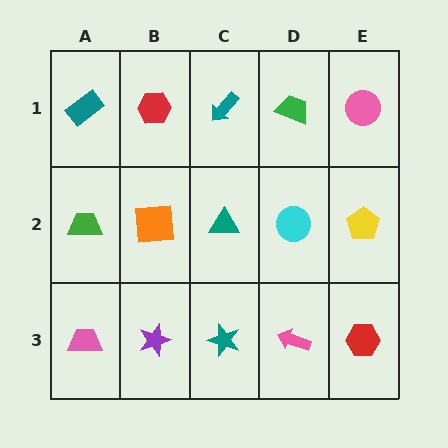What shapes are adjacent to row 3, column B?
An orange square (row 2, column B), a pink trapezoid (row 3, column A), a teal star (row 3, column C).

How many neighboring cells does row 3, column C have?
3.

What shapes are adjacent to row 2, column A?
A teal rectangle (row 1, column A), a pink trapezoid (row 3, column A), an orange square (row 2, column B).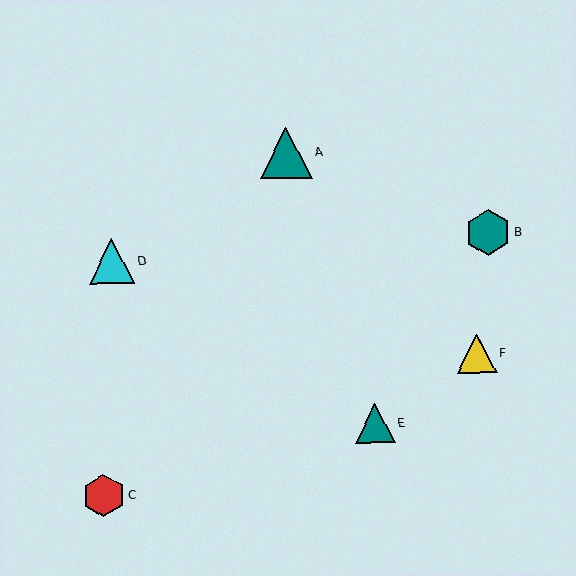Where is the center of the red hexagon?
The center of the red hexagon is at (104, 496).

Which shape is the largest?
The teal triangle (labeled A) is the largest.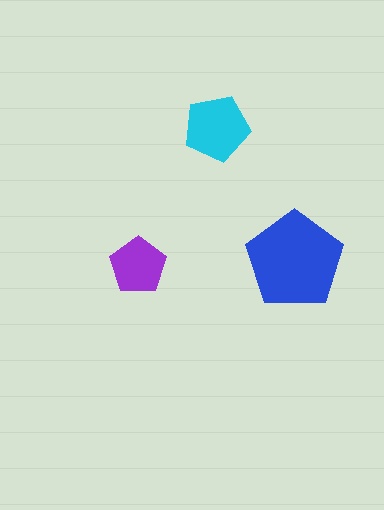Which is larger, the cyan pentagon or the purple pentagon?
The cyan one.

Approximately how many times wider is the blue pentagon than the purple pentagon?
About 1.5 times wider.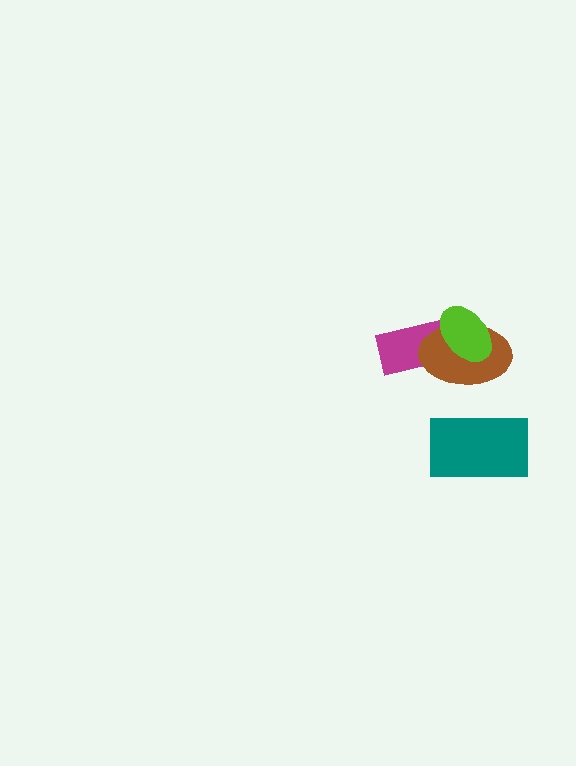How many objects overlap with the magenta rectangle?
2 objects overlap with the magenta rectangle.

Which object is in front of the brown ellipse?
The lime ellipse is in front of the brown ellipse.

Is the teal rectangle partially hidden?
No, no other shape covers it.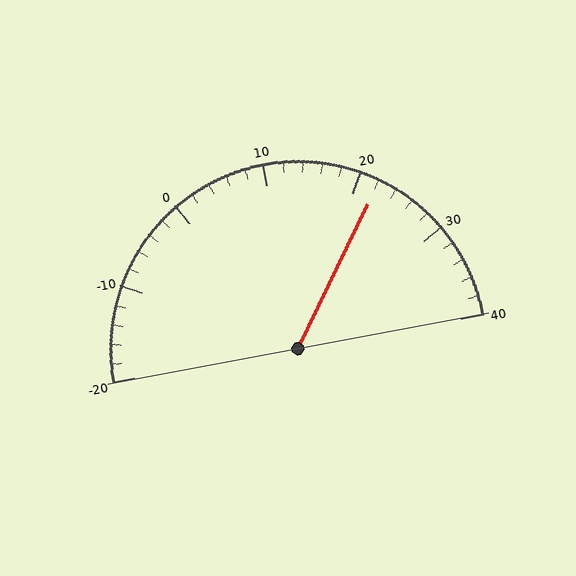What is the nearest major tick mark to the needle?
The nearest major tick mark is 20.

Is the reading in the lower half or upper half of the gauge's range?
The reading is in the upper half of the range (-20 to 40).